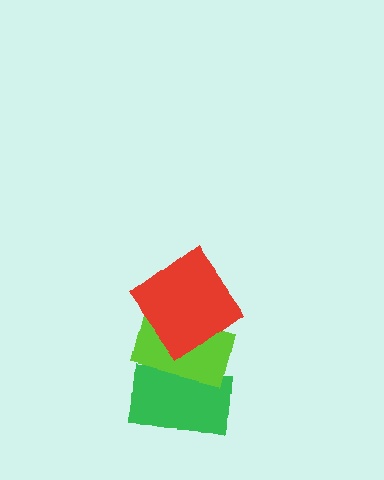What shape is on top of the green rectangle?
The lime rectangle is on top of the green rectangle.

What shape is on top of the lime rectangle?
The red diamond is on top of the lime rectangle.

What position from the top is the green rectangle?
The green rectangle is 3rd from the top.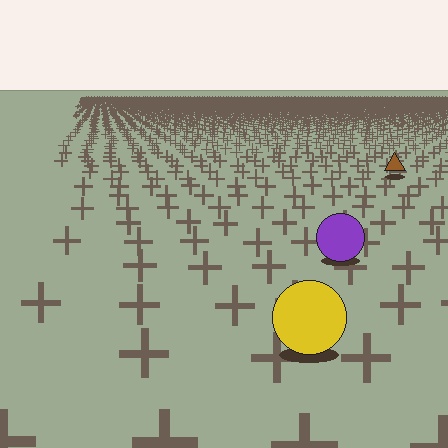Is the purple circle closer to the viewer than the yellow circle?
No. The yellow circle is closer — you can tell from the texture gradient: the ground texture is coarser near it.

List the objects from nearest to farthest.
From nearest to farthest: the yellow circle, the purple circle, the brown triangle.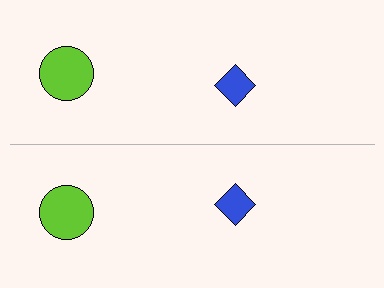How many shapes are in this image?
There are 4 shapes in this image.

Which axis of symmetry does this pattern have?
The pattern has a horizontal axis of symmetry running through the center of the image.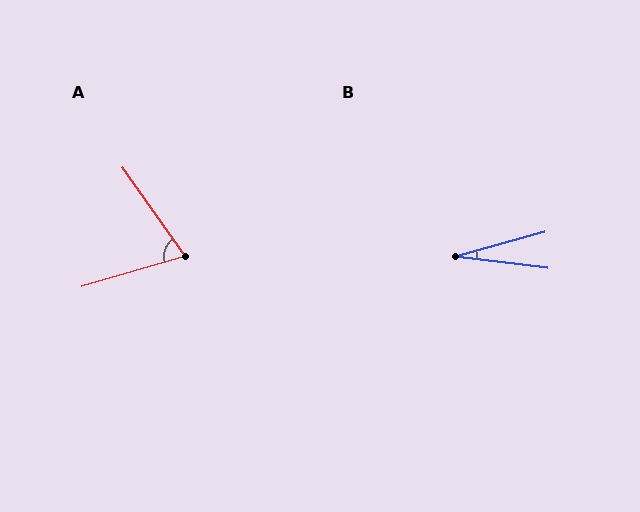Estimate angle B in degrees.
Approximately 22 degrees.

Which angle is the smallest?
B, at approximately 22 degrees.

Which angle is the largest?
A, at approximately 71 degrees.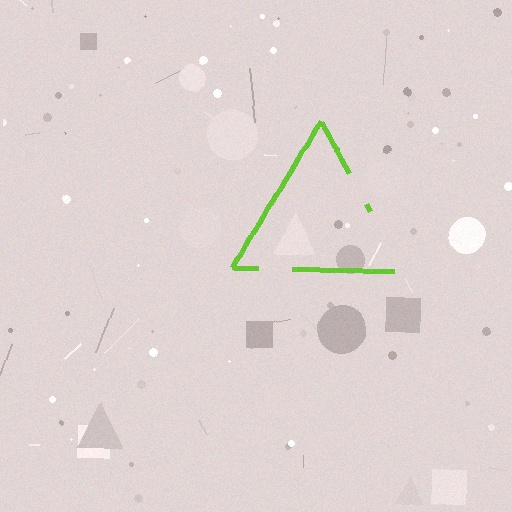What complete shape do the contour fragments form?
The contour fragments form a triangle.